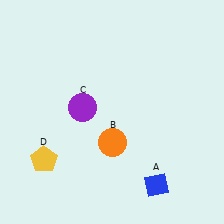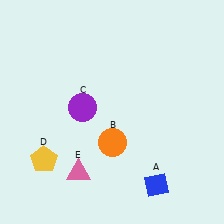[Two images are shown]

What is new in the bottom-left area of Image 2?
A pink triangle (E) was added in the bottom-left area of Image 2.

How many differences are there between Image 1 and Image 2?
There is 1 difference between the two images.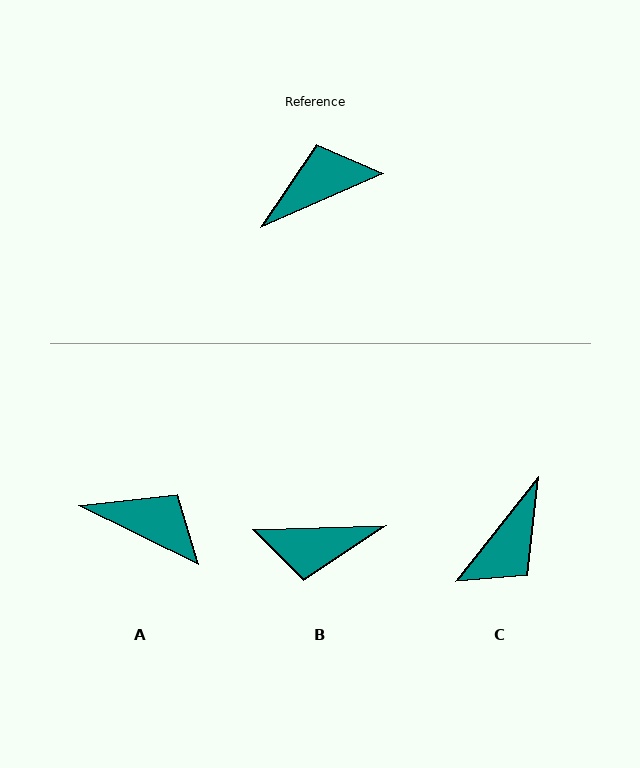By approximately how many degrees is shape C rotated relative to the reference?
Approximately 152 degrees clockwise.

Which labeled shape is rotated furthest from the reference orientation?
B, about 158 degrees away.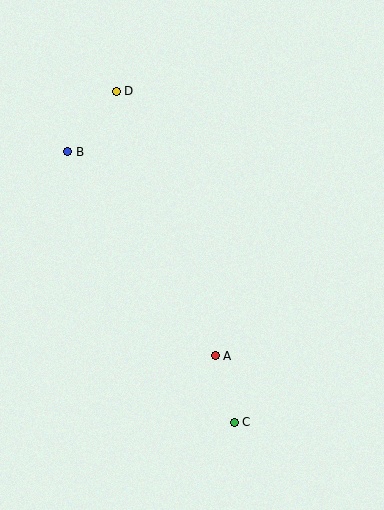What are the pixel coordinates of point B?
Point B is at (68, 152).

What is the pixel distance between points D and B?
The distance between D and B is 78 pixels.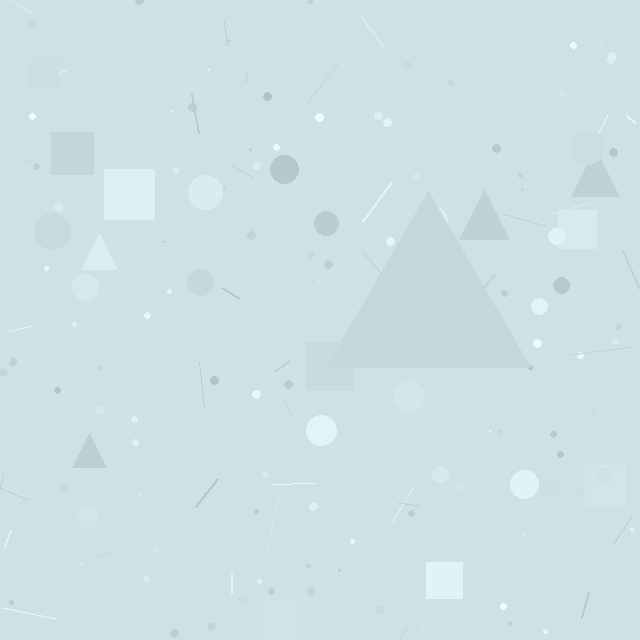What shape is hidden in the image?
A triangle is hidden in the image.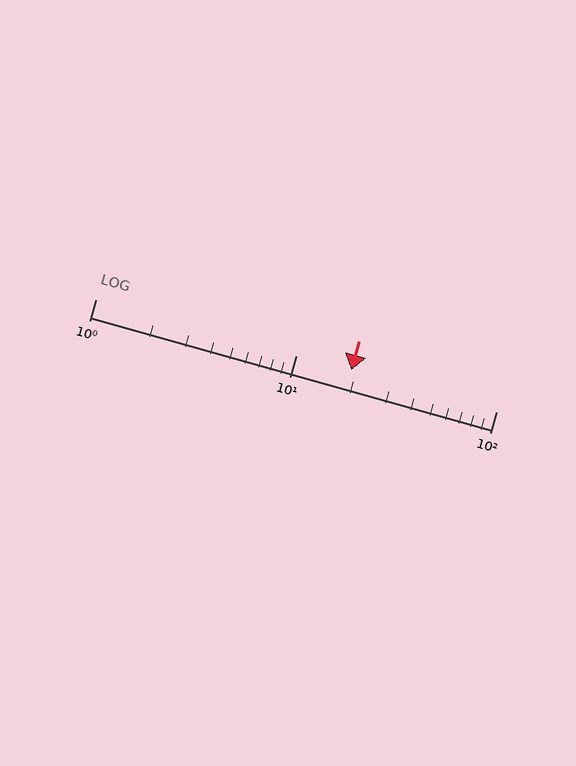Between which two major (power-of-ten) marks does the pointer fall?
The pointer is between 10 and 100.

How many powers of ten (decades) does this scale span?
The scale spans 2 decades, from 1 to 100.